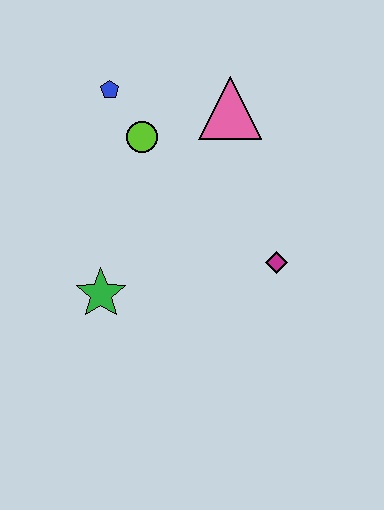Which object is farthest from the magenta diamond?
The blue pentagon is farthest from the magenta diamond.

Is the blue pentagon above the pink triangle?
Yes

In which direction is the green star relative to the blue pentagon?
The green star is below the blue pentagon.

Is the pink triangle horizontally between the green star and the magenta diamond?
Yes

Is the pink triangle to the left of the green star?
No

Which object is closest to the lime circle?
The blue pentagon is closest to the lime circle.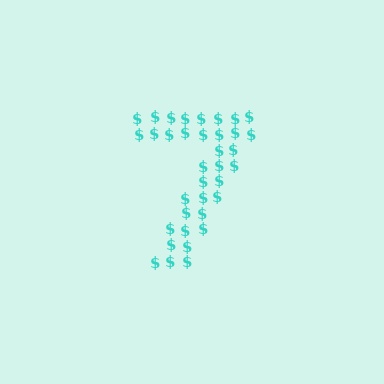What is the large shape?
The large shape is the digit 7.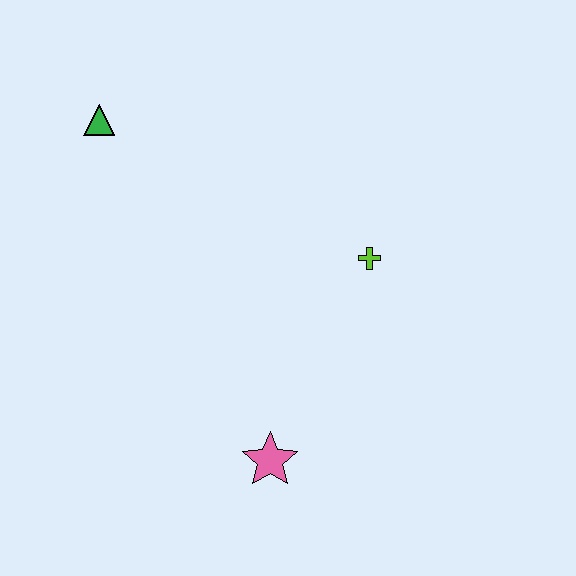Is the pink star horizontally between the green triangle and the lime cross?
Yes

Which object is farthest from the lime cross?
The green triangle is farthest from the lime cross.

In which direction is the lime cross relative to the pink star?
The lime cross is above the pink star.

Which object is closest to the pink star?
The lime cross is closest to the pink star.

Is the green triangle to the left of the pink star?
Yes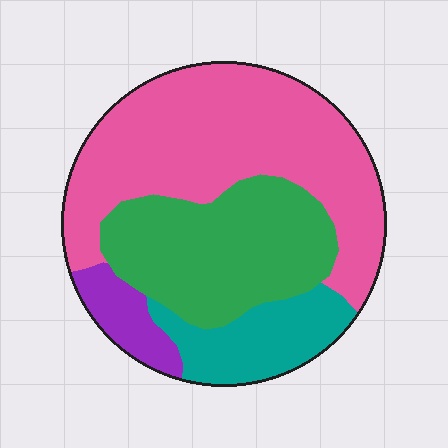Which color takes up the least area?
Purple, at roughly 5%.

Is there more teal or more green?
Green.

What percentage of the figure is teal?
Teal covers around 15% of the figure.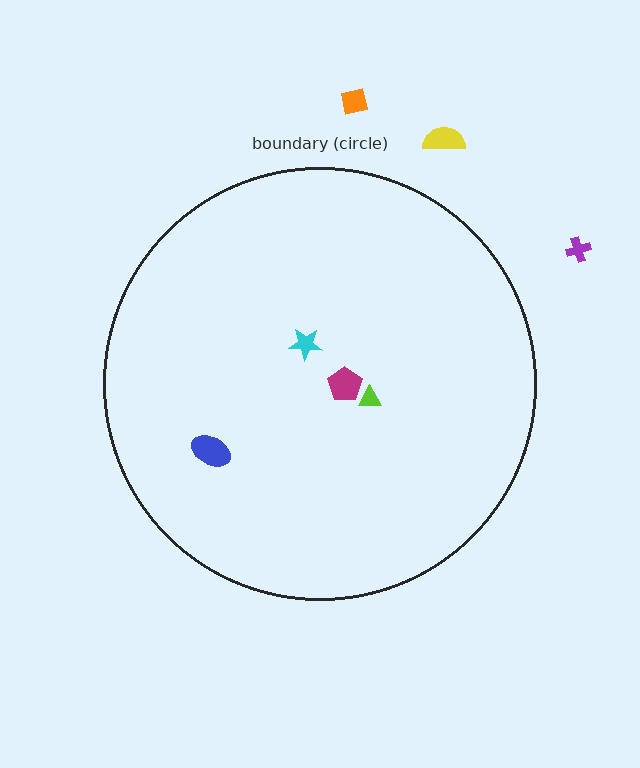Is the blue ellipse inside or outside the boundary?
Inside.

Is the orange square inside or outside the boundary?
Outside.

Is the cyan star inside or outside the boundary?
Inside.